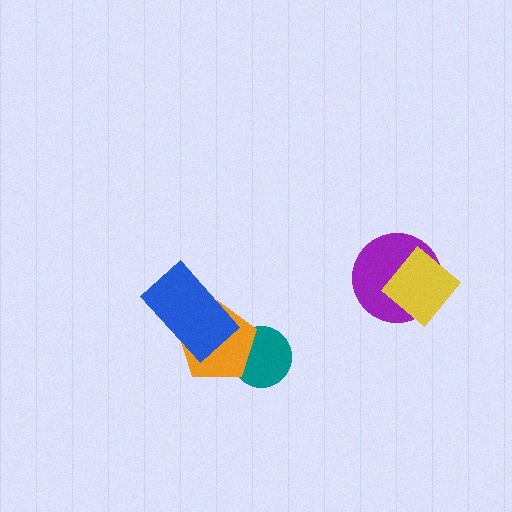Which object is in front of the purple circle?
The yellow diamond is in front of the purple circle.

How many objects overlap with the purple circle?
1 object overlaps with the purple circle.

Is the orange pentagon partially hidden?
Yes, it is partially covered by another shape.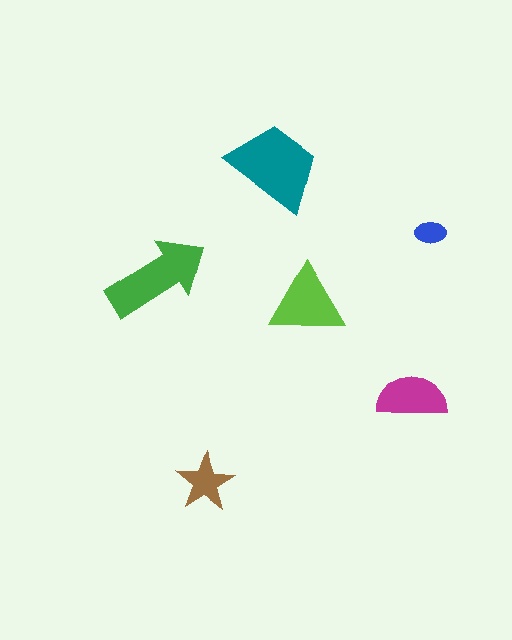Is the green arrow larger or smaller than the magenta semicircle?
Larger.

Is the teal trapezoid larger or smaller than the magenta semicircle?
Larger.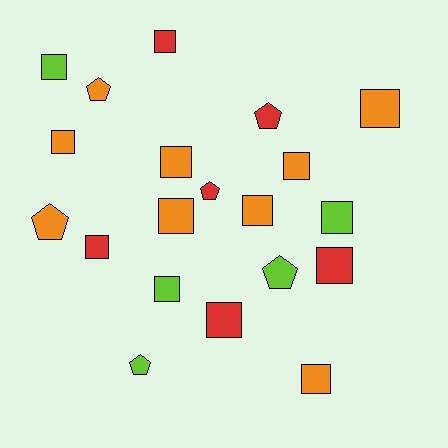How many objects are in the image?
There are 20 objects.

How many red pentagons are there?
There are 2 red pentagons.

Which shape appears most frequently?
Square, with 14 objects.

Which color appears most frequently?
Orange, with 9 objects.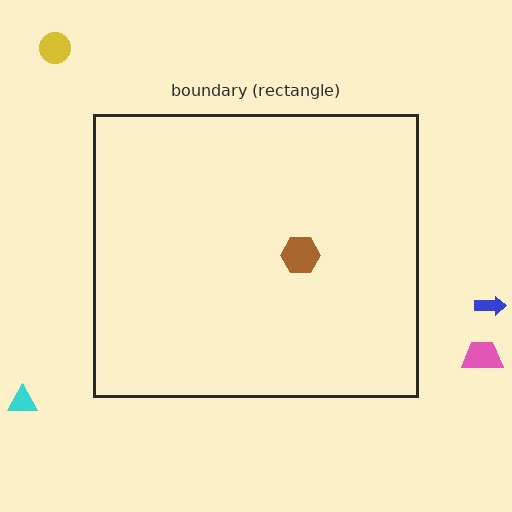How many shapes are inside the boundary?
1 inside, 4 outside.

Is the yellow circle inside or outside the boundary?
Outside.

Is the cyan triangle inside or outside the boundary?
Outside.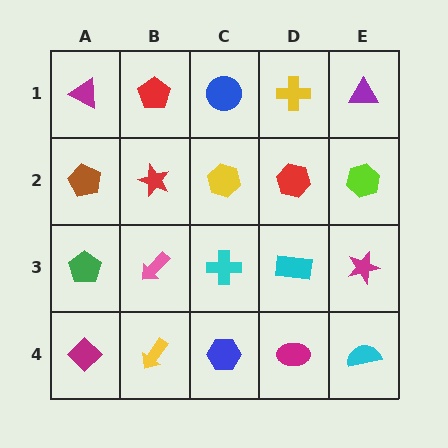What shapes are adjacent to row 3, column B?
A red star (row 2, column B), a yellow arrow (row 4, column B), a green pentagon (row 3, column A), a cyan cross (row 3, column C).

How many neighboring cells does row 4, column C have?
3.